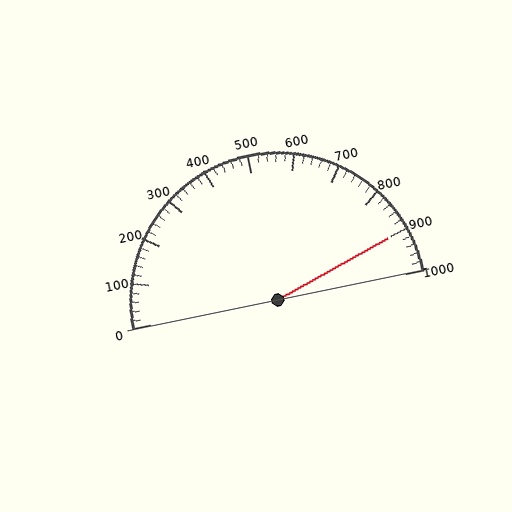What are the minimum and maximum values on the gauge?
The gauge ranges from 0 to 1000.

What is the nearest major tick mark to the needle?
The nearest major tick mark is 900.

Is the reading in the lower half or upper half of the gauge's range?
The reading is in the upper half of the range (0 to 1000).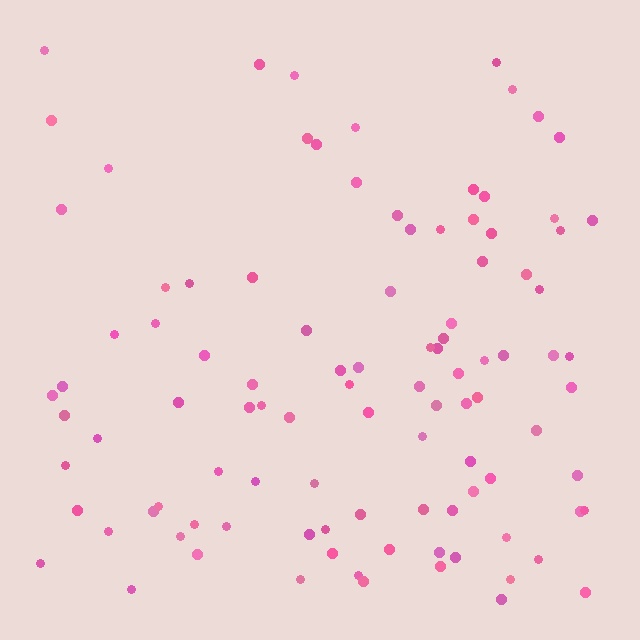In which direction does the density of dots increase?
From top to bottom, with the bottom side densest.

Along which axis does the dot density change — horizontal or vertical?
Vertical.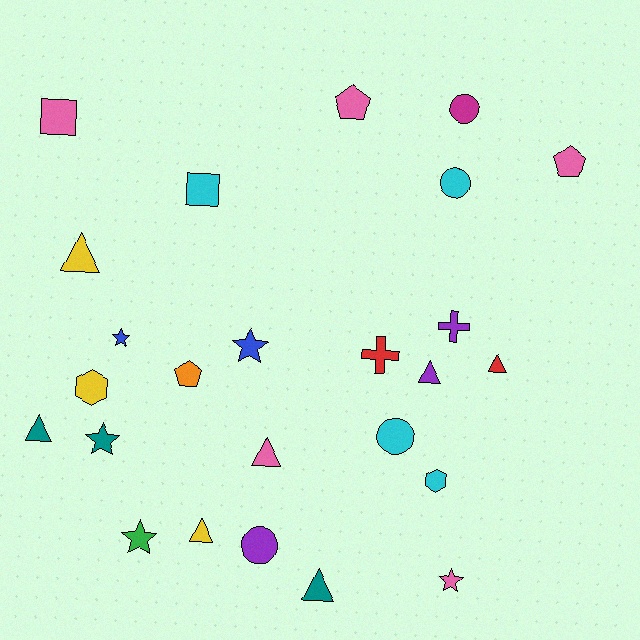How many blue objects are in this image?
There are 2 blue objects.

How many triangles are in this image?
There are 7 triangles.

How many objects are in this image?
There are 25 objects.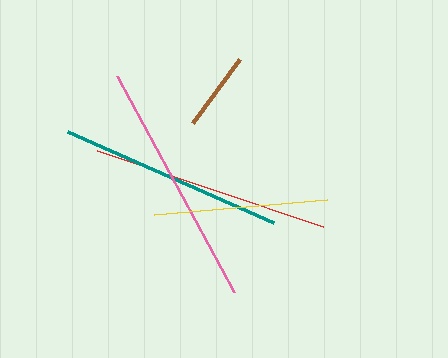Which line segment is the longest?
The pink line is the longest at approximately 245 pixels.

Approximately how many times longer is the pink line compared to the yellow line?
The pink line is approximately 1.4 times the length of the yellow line.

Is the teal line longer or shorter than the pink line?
The pink line is longer than the teal line.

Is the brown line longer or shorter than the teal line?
The teal line is longer than the brown line.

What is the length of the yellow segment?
The yellow segment is approximately 174 pixels long.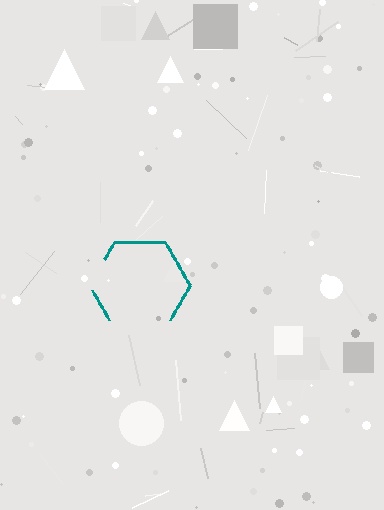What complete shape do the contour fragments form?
The contour fragments form a hexagon.